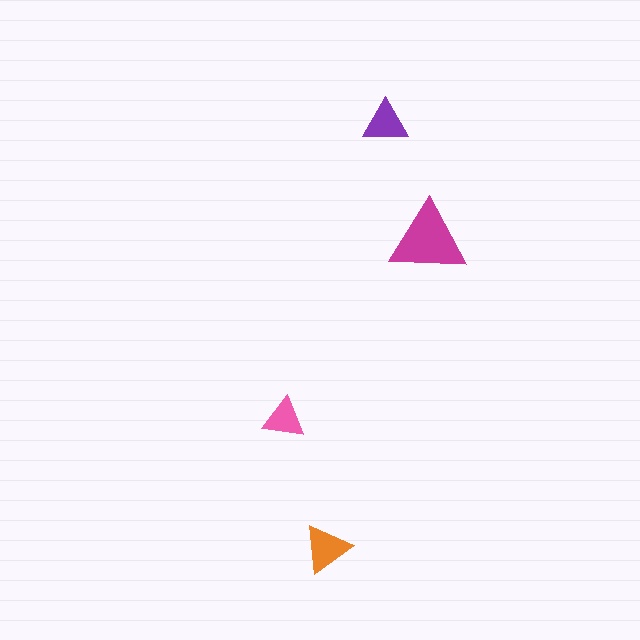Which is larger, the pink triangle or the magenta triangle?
The magenta one.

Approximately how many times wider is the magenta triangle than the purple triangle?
About 1.5 times wider.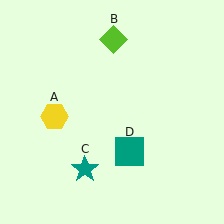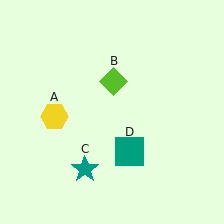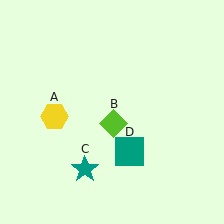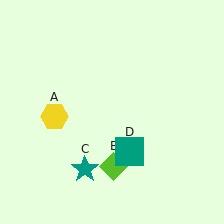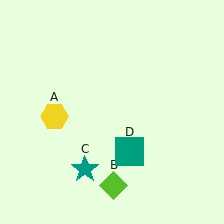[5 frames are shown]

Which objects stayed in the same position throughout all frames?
Yellow hexagon (object A) and teal star (object C) and teal square (object D) remained stationary.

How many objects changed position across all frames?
1 object changed position: lime diamond (object B).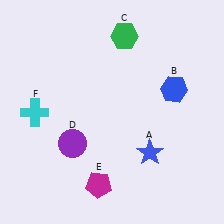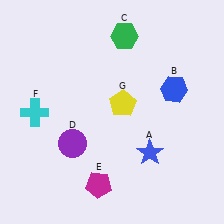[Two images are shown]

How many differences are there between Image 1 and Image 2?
There is 1 difference between the two images.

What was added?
A yellow pentagon (G) was added in Image 2.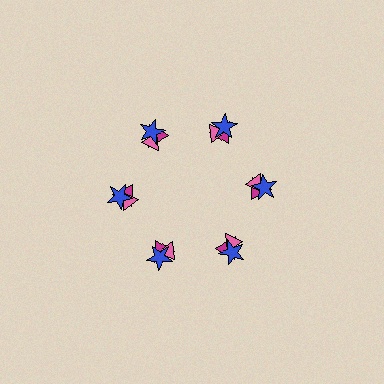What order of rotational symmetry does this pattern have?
This pattern has 6-fold rotational symmetry.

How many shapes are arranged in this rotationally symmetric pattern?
There are 18 shapes, arranged in 6 groups of 3.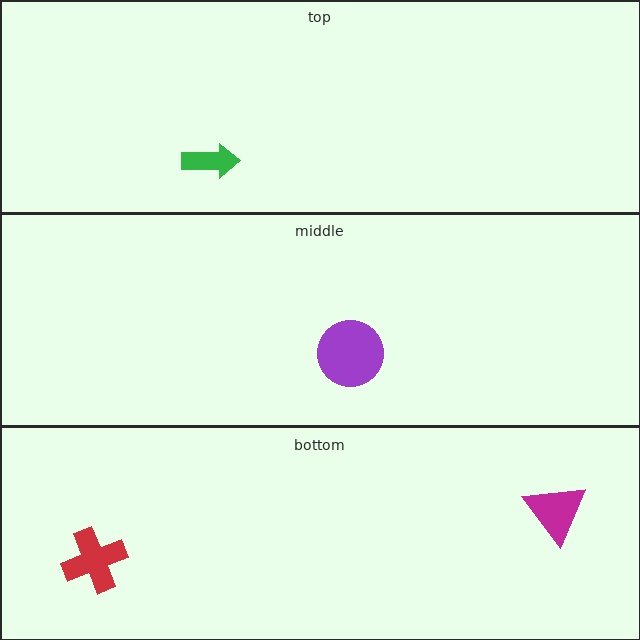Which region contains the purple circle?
The middle region.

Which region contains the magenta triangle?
The bottom region.